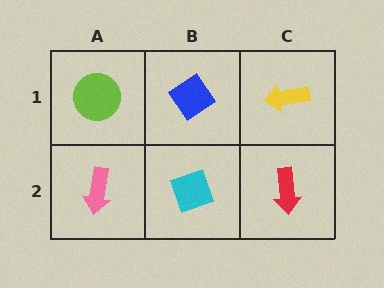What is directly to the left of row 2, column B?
A pink arrow.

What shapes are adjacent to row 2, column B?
A blue diamond (row 1, column B), a pink arrow (row 2, column A), a red arrow (row 2, column C).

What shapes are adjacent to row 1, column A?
A pink arrow (row 2, column A), a blue diamond (row 1, column B).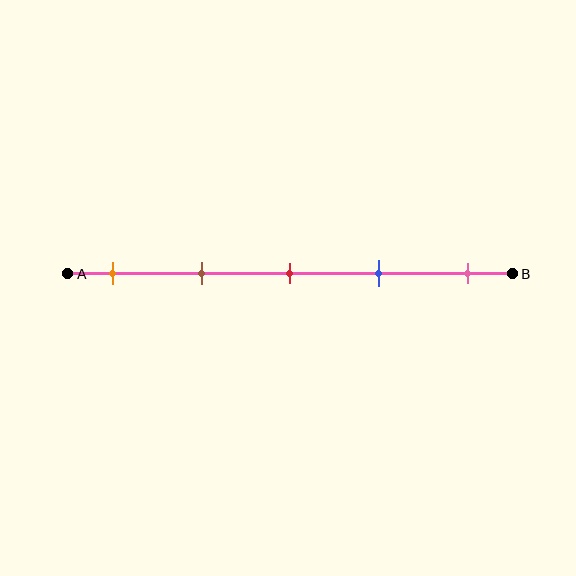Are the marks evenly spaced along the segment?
Yes, the marks are approximately evenly spaced.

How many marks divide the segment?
There are 5 marks dividing the segment.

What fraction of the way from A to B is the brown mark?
The brown mark is approximately 30% (0.3) of the way from A to B.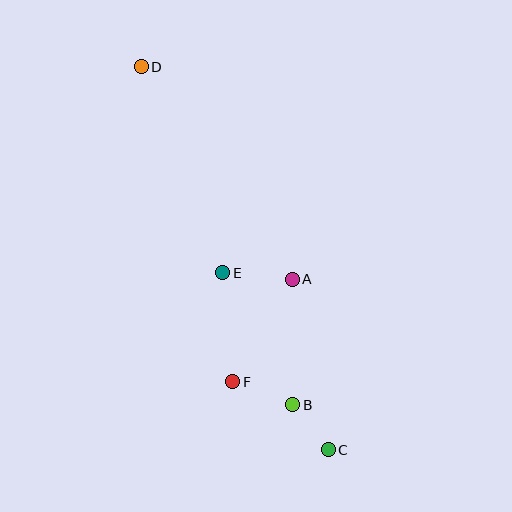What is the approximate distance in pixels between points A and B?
The distance between A and B is approximately 126 pixels.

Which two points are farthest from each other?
Points C and D are farthest from each other.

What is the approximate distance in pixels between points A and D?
The distance between A and D is approximately 261 pixels.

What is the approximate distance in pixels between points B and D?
The distance between B and D is approximately 370 pixels.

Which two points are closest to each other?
Points B and C are closest to each other.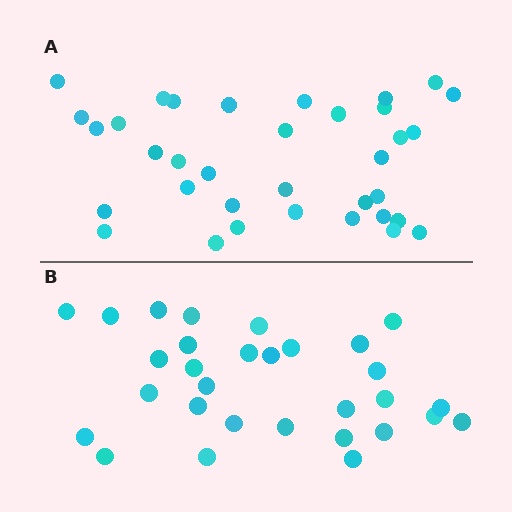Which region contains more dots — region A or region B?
Region A (the top region) has more dots.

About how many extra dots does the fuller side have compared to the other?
Region A has about 5 more dots than region B.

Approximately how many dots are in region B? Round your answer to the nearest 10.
About 30 dots.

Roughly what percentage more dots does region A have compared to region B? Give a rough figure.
About 15% more.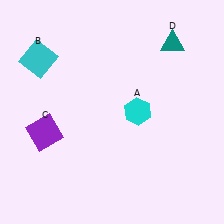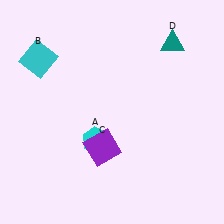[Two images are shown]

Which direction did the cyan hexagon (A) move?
The cyan hexagon (A) moved left.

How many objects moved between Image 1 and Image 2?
2 objects moved between the two images.